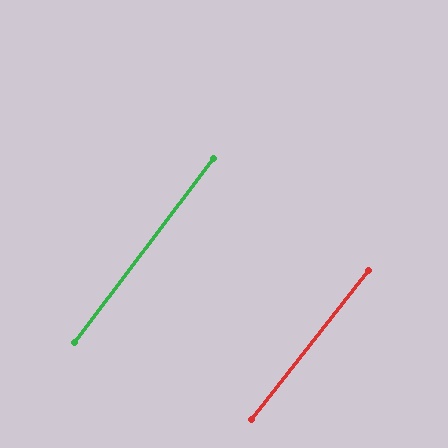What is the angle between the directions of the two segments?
Approximately 1 degree.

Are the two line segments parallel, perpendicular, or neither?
Parallel — their directions differ by only 1.3°.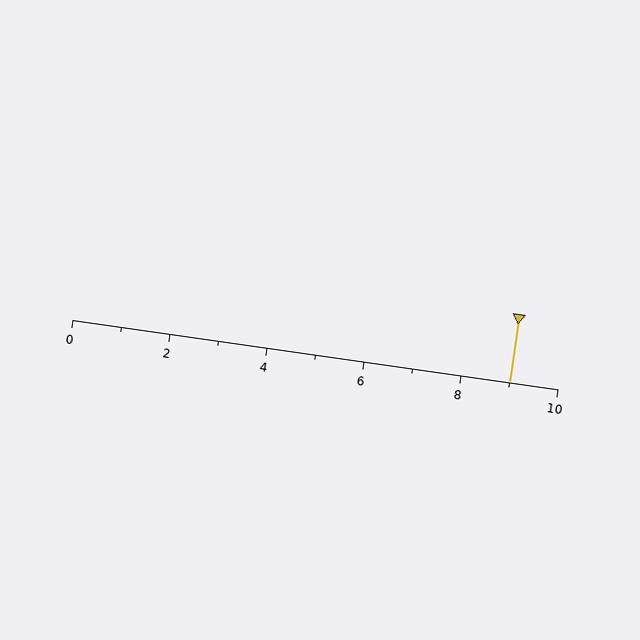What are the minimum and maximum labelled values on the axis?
The axis runs from 0 to 10.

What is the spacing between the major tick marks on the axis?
The major ticks are spaced 2 apart.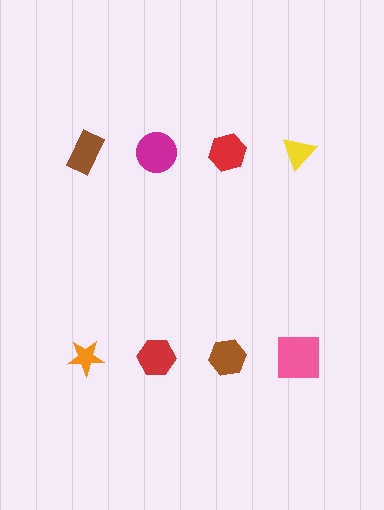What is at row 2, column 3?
A brown hexagon.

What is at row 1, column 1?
A brown rectangle.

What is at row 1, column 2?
A magenta circle.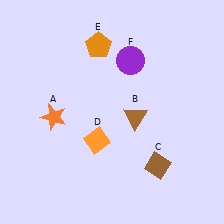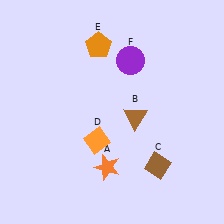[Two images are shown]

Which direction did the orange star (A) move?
The orange star (A) moved right.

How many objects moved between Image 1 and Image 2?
1 object moved between the two images.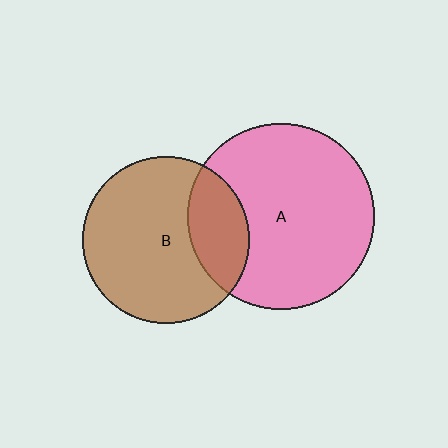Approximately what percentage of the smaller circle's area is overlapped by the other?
Approximately 25%.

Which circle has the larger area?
Circle A (pink).